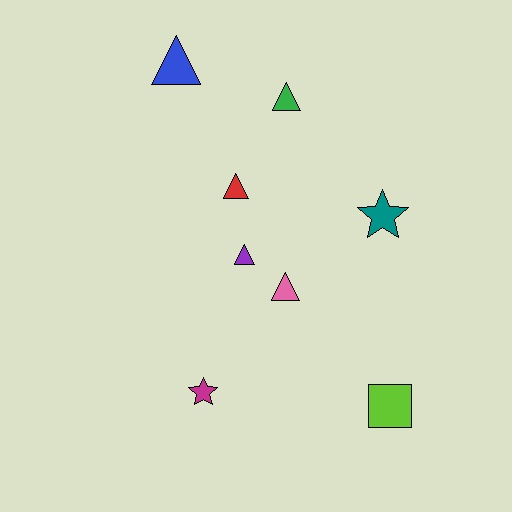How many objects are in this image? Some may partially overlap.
There are 8 objects.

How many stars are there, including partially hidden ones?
There are 2 stars.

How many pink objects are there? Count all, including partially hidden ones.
There is 1 pink object.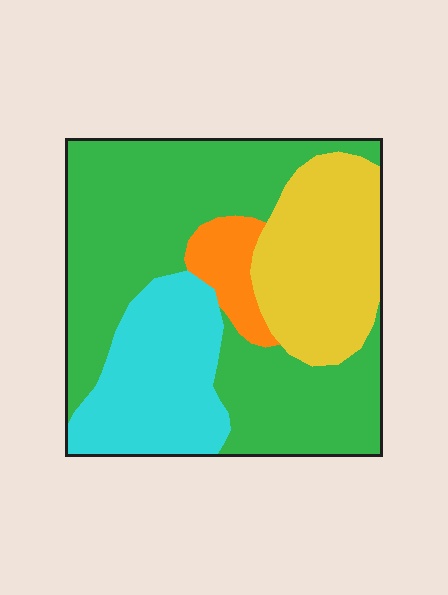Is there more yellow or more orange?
Yellow.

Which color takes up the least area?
Orange, at roughly 5%.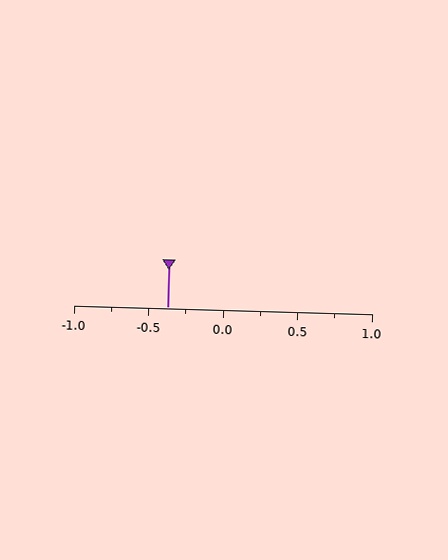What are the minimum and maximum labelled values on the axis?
The axis runs from -1.0 to 1.0.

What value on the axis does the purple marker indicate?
The marker indicates approximately -0.38.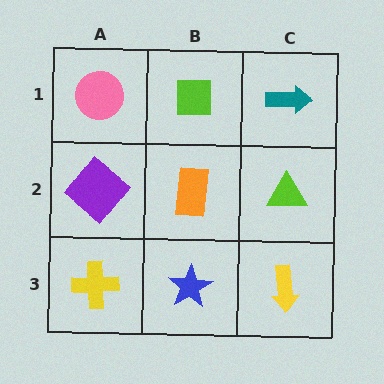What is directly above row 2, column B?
A lime square.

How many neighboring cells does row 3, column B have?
3.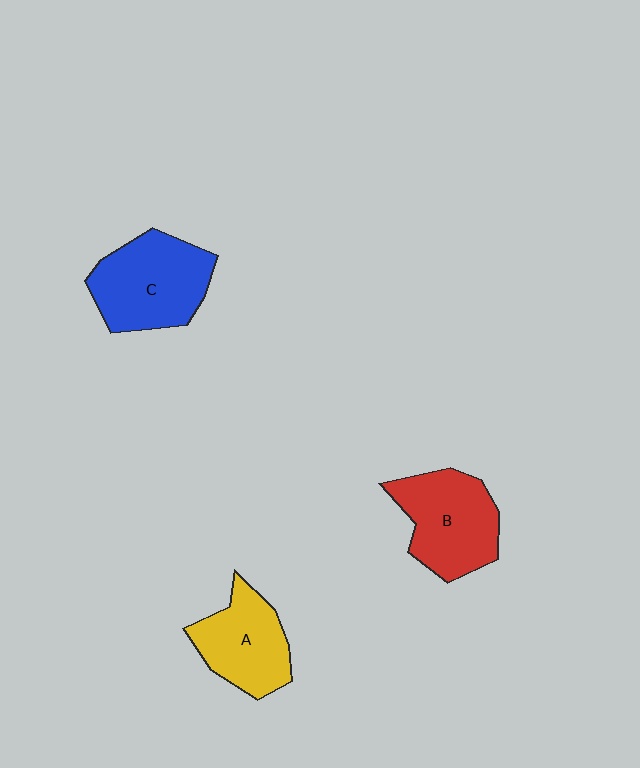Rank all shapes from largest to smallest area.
From largest to smallest: C (blue), B (red), A (yellow).